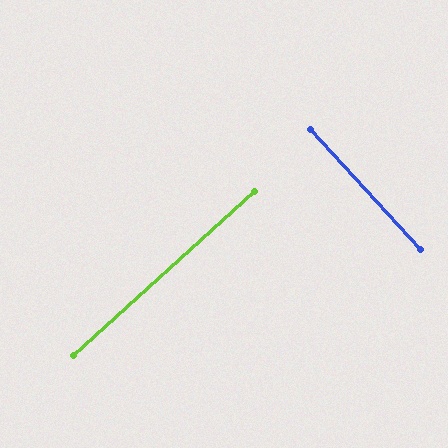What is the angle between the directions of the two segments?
Approximately 90 degrees.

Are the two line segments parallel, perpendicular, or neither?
Perpendicular — they meet at approximately 90°.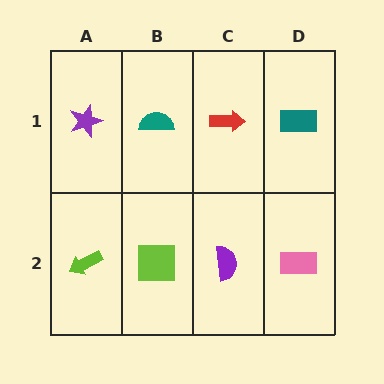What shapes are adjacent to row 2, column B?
A teal semicircle (row 1, column B), a lime arrow (row 2, column A), a purple semicircle (row 2, column C).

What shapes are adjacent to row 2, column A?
A purple star (row 1, column A), a lime square (row 2, column B).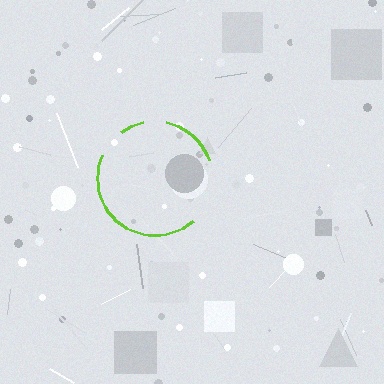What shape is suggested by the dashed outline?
The dashed outline suggests a circle.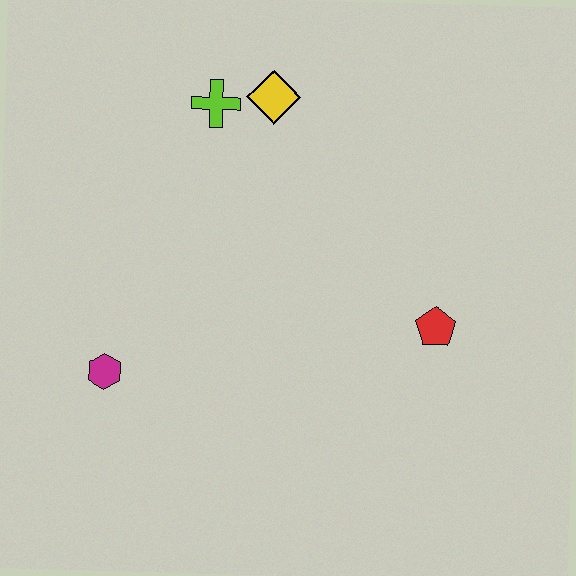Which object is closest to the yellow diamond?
The lime cross is closest to the yellow diamond.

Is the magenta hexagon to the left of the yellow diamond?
Yes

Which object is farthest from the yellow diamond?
The magenta hexagon is farthest from the yellow diamond.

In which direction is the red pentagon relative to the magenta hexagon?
The red pentagon is to the right of the magenta hexagon.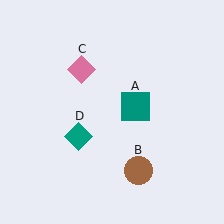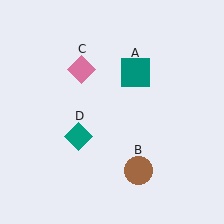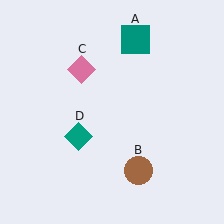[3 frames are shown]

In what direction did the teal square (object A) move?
The teal square (object A) moved up.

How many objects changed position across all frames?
1 object changed position: teal square (object A).